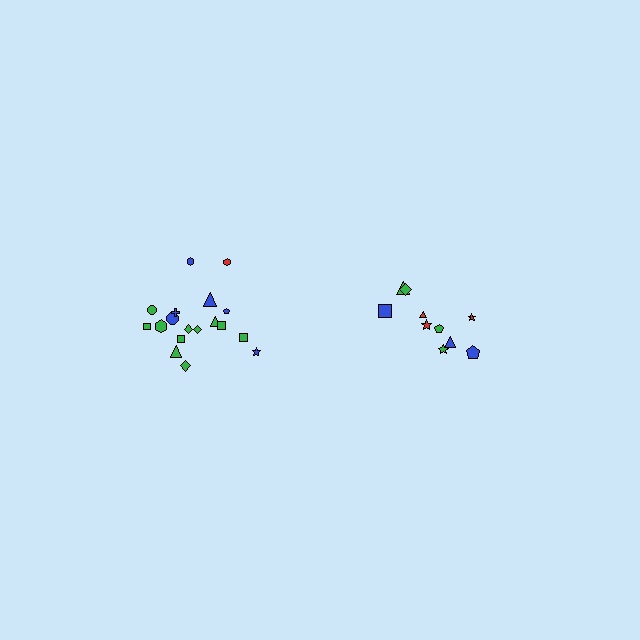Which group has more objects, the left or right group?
The left group.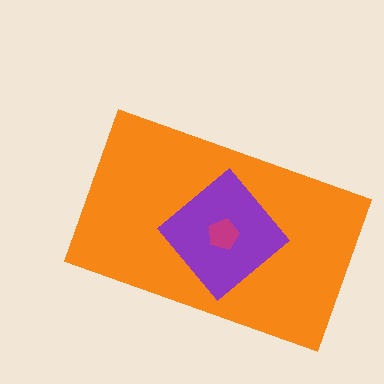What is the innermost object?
The magenta pentagon.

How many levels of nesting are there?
3.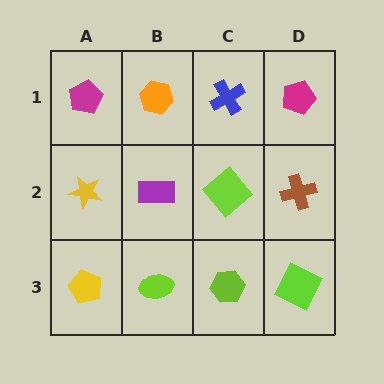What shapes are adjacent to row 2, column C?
A blue cross (row 1, column C), a lime hexagon (row 3, column C), a purple rectangle (row 2, column B), a brown cross (row 2, column D).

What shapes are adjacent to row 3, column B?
A purple rectangle (row 2, column B), a yellow pentagon (row 3, column A), a lime hexagon (row 3, column C).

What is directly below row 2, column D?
A lime square.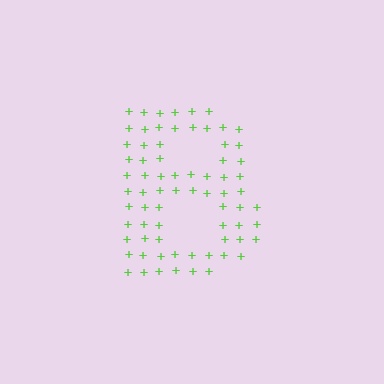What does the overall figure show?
The overall figure shows the letter B.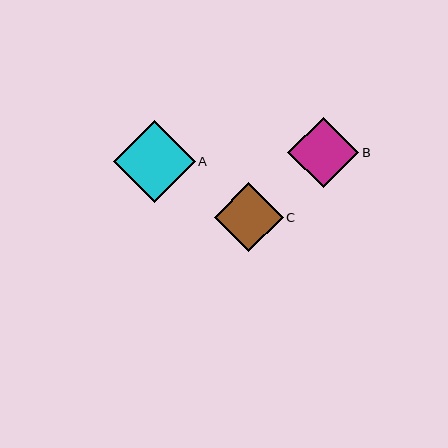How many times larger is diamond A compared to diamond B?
Diamond A is approximately 1.2 times the size of diamond B.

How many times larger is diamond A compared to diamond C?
Diamond A is approximately 1.2 times the size of diamond C.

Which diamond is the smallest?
Diamond C is the smallest with a size of approximately 69 pixels.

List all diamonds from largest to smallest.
From largest to smallest: A, B, C.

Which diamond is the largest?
Diamond A is the largest with a size of approximately 82 pixels.